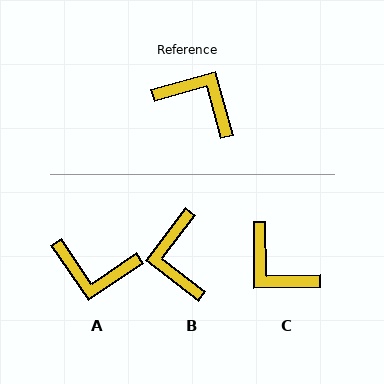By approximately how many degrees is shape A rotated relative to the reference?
Approximately 162 degrees clockwise.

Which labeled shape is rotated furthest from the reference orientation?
C, about 165 degrees away.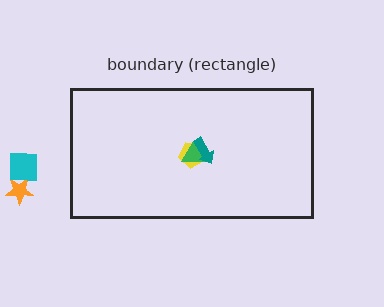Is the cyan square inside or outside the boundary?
Outside.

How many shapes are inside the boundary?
3 inside, 2 outside.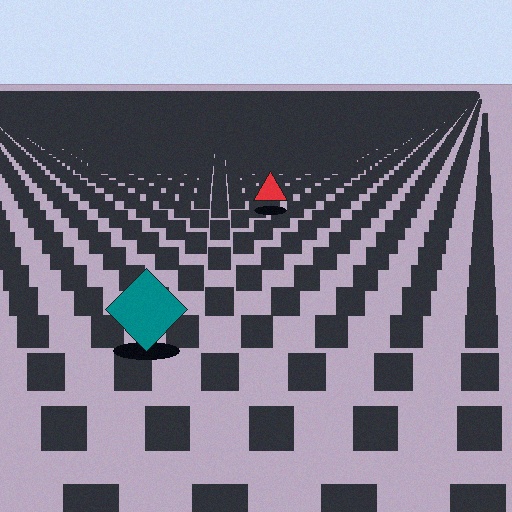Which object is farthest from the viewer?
The red triangle is farthest from the viewer. It appears smaller and the ground texture around it is denser.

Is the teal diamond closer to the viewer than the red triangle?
Yes. The teal diamond is closer — you can tell from the texture gradient: the ground texture is coarser near it.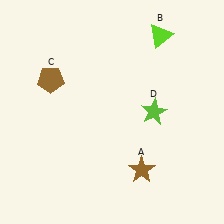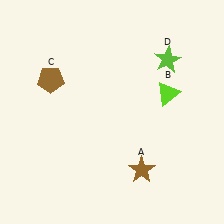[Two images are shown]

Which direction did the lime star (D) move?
The lime star (D) moved up.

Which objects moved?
The objects that moved are: the lime triangle (B), the lime star (D).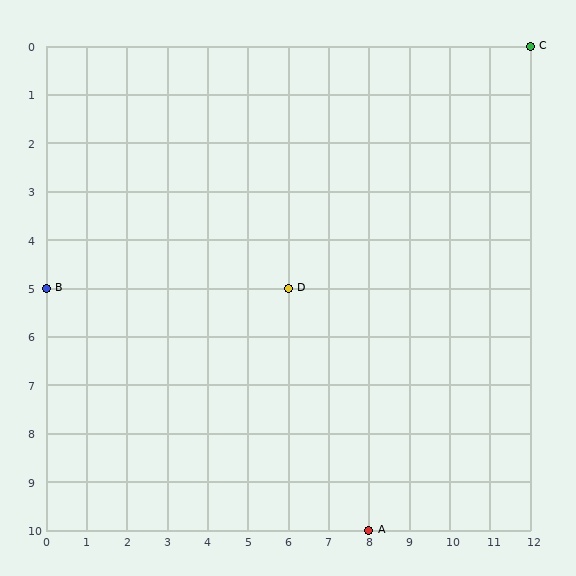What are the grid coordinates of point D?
Point D is at grid coordinates (6, 5).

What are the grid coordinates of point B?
Point B is at grid coordinates (0, 5).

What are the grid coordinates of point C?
Point C is at grid coordinates (12, 0).